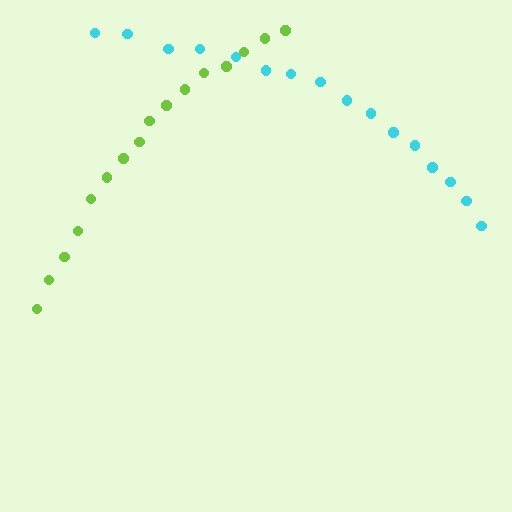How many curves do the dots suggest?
There are 2 distinct paths.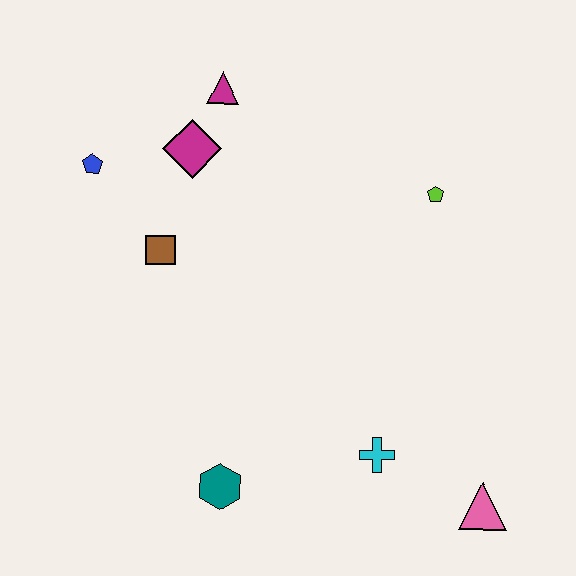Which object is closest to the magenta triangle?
The magenta diamond is closest to the magenta triangle.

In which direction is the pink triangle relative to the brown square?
The pink triangle is to the right of the brown square.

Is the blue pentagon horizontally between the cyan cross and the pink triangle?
No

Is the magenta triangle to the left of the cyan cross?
Yes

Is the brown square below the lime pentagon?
Yes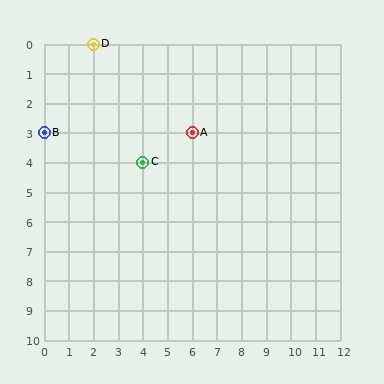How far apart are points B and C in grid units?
Points B and C are 4 columns and 1 row apart (about 4.1 grid units diagonally).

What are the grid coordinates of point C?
Point C is at grid coordinates (4, 4).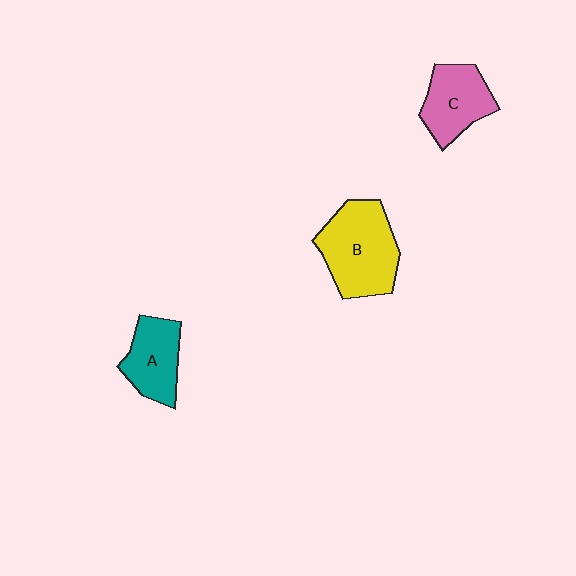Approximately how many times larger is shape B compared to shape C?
Approximately 1.4 times.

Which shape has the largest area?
Shape B (yellow).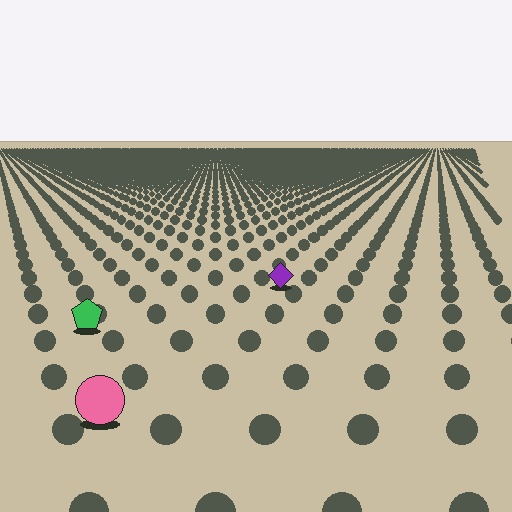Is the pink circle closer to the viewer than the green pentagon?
Yes. The pink circle is closer — you can tell from the texture gradient: the ground texture is coarser near it.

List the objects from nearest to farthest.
From nearest to farthest: the pink circle, the green pentagon, the purple diamond.